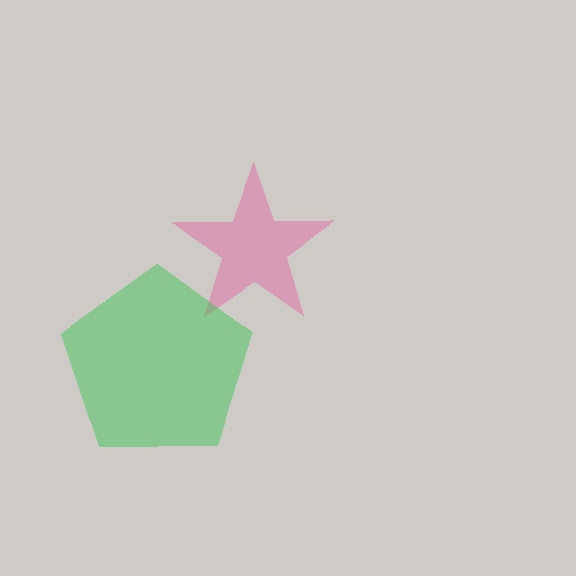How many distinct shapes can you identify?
There are 2 distinct shapes: a pink star, a green pentagon.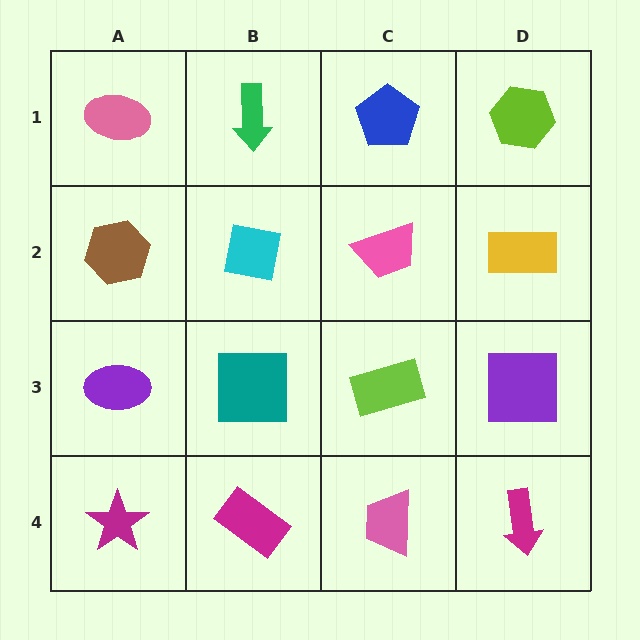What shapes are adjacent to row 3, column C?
A pink trapezoid (row 2, column C), a pink trapezoid (row 4, column C), a teal square (row 3, column B), a purple square (row 3, column D).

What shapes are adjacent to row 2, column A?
A pink ellipse (row 1, column A), a purple ellipse (row 3, column A), a cyan square (row 2, column B).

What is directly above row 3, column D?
A yellow rectangle.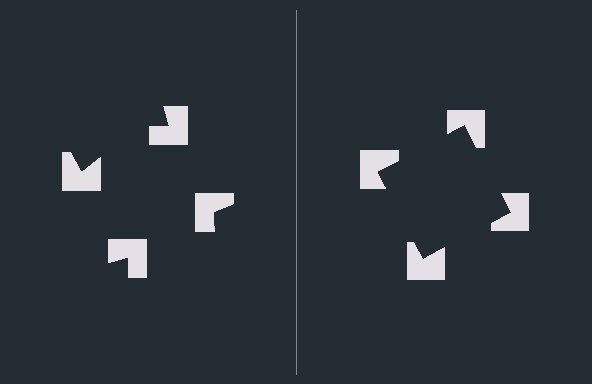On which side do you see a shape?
An illusory square appears on the right side. On the left side the wedge cuts are rotated, so no coherent shape forms.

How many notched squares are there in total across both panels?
8 — 4 on each side.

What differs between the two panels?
The notched squares are positioned identically on both sides; only the wedge orientations differ. On the right they align to a square; on the left they are misaligned.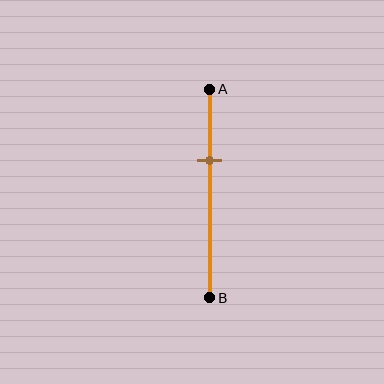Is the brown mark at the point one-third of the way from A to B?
Yes, the mark is approximately at the one-third point.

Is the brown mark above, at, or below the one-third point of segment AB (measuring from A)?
The brown mark is approximately at the one-third point of segment AB.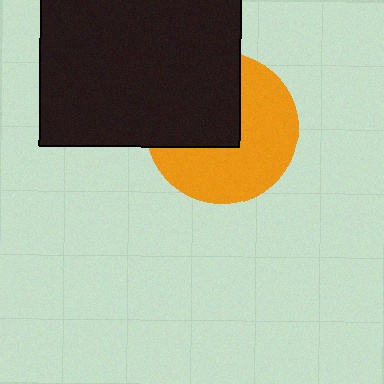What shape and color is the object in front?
The object in front is a black square.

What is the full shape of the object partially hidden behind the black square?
The partially hidden object is an orange circle.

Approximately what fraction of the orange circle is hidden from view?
Roughly 42% of the orange circle is hidden behind the black square.